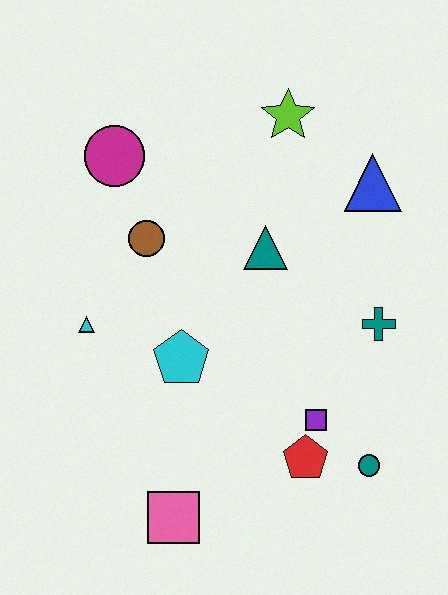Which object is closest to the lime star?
The blue triangle is closest to the lime star.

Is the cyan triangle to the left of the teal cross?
Yes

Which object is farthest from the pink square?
The lime star is farthest from the pink square.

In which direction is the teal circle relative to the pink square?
The teal circle is to the right of the pink square.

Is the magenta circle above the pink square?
Yes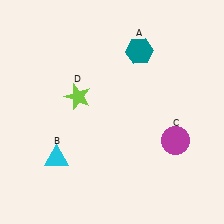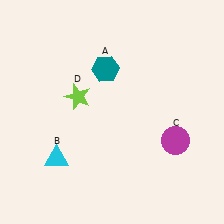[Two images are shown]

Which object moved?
The teal hexagon (A) moved left.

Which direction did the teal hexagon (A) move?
The teal hexagon (A) moved left.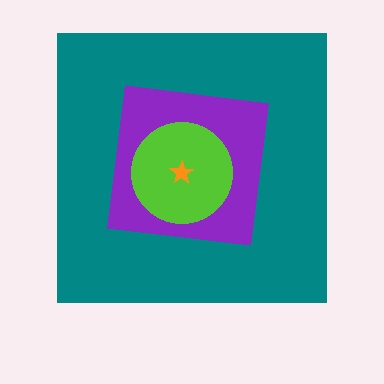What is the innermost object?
The orange star.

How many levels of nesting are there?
4.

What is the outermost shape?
The teal square.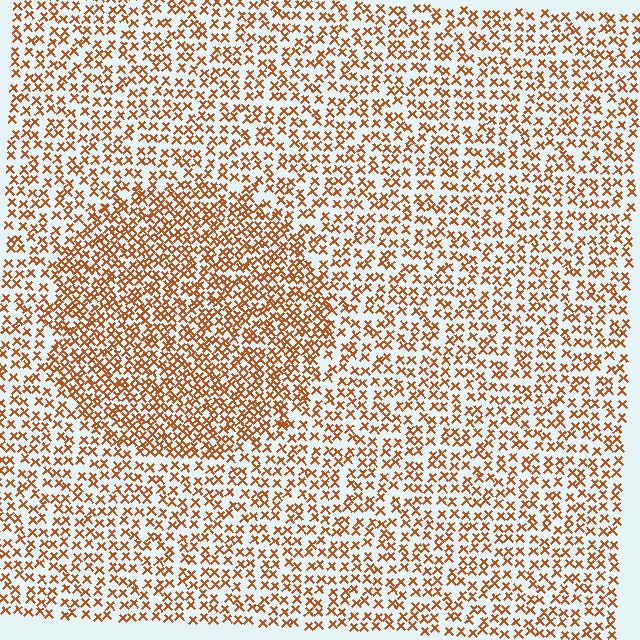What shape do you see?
I see a circle.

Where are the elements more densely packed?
The elements are more densely packed inside the circle boundary.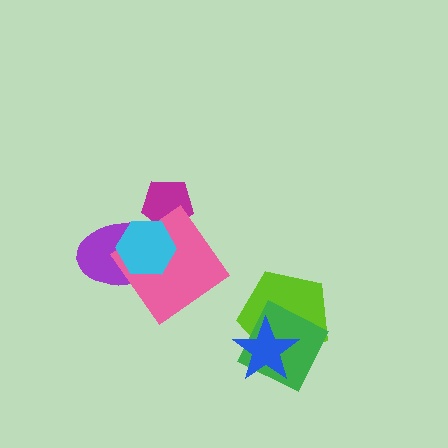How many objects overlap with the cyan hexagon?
3 objects overlap with the cyan hexagon.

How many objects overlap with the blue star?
2 objects overlap with the blue star.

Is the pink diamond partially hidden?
Yes, it is partially covered by another shape.